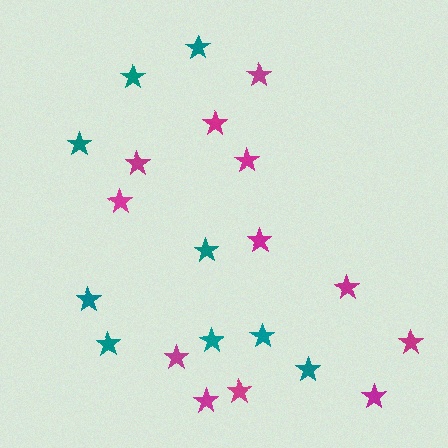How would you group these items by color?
There are 2 groups: one group of magenta stars (12) and one group of teal stars (9).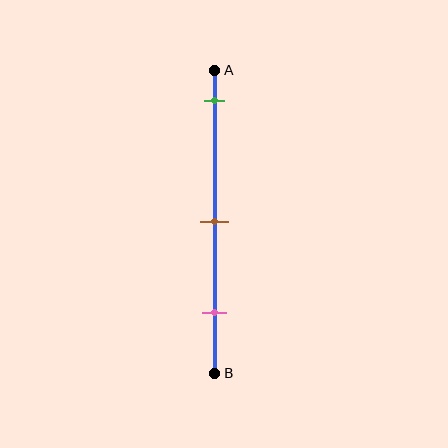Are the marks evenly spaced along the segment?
Yes, the marks are approximately evenly spaced.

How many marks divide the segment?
There are 3 marks dividing the segment.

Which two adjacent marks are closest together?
The brown and pink marks are the closest adjacent pair.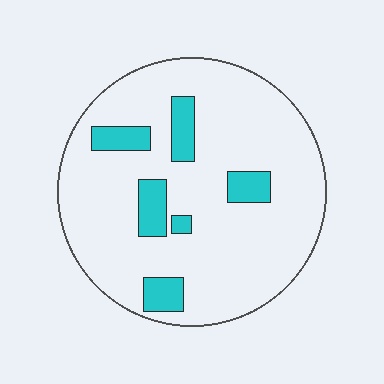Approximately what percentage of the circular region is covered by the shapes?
Approximately 15%.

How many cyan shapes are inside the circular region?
6.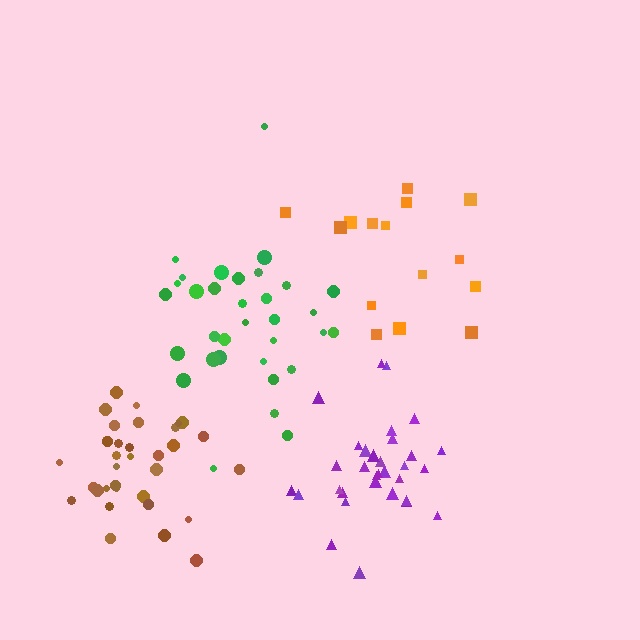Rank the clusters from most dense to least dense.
purple, brown, green, orange.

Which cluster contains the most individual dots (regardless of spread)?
Brown (34).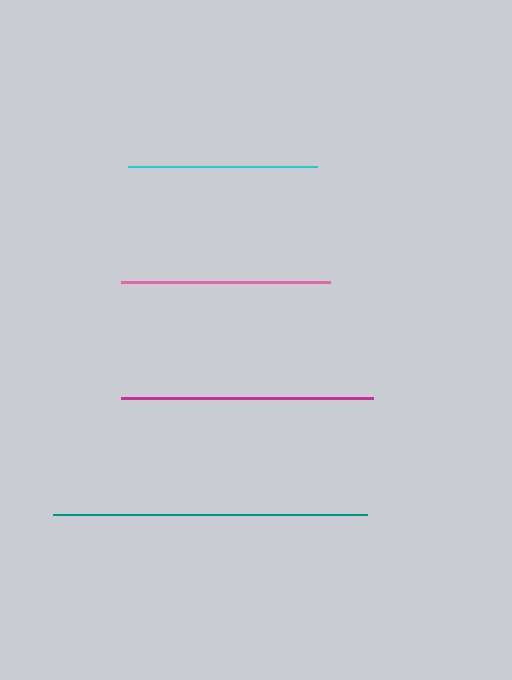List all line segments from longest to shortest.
From longest to shortest: teal, magenta, pink, cyan.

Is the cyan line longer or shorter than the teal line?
The teal line is longer than the cyan line.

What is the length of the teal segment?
The teal segment is approximately 314 pixels long.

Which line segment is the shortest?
The cyan line is the shortest at approximately 189 pixels.